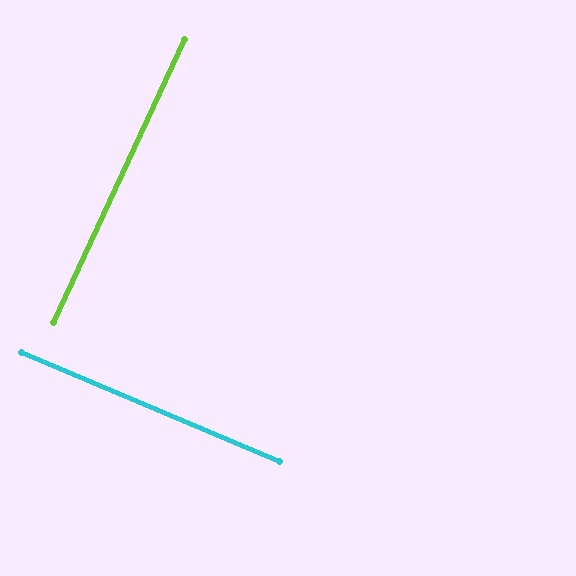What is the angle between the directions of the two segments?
Approximately 88 degrees.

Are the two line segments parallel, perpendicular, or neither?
Perpendicular — they meet at approximately 88°.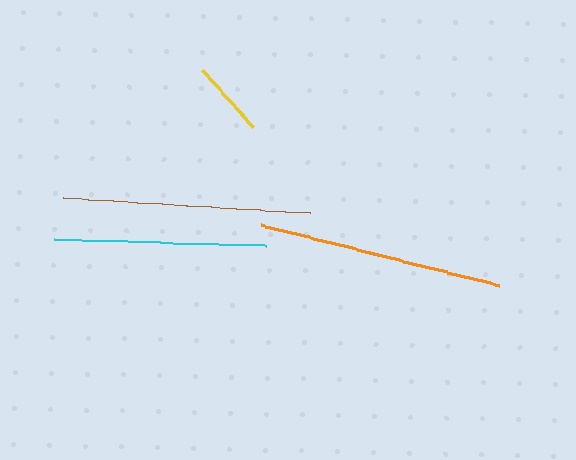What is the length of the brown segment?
The brown segment is approximately 248 pixels long.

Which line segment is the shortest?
The yellow line is the shortest at approximately 76 pixels.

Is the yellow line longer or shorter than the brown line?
The brown line is longer than the yellow line.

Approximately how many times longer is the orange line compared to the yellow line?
The orange line is approximately 3.2 times the length of the yellow line.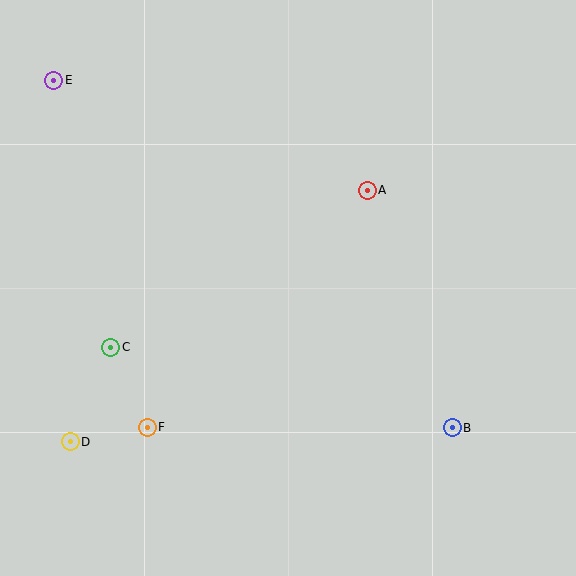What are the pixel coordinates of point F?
Point F is at (147, 427).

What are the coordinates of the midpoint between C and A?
The midpoint between C and A is at (239, 269).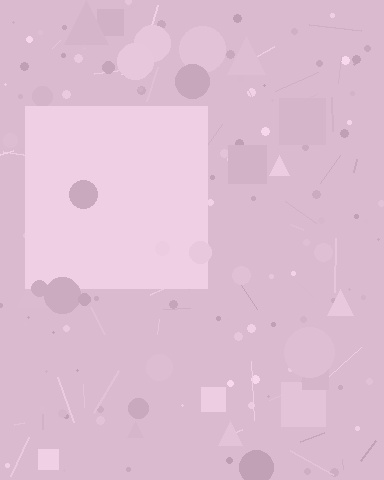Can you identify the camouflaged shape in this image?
The camouflaged shape is a square.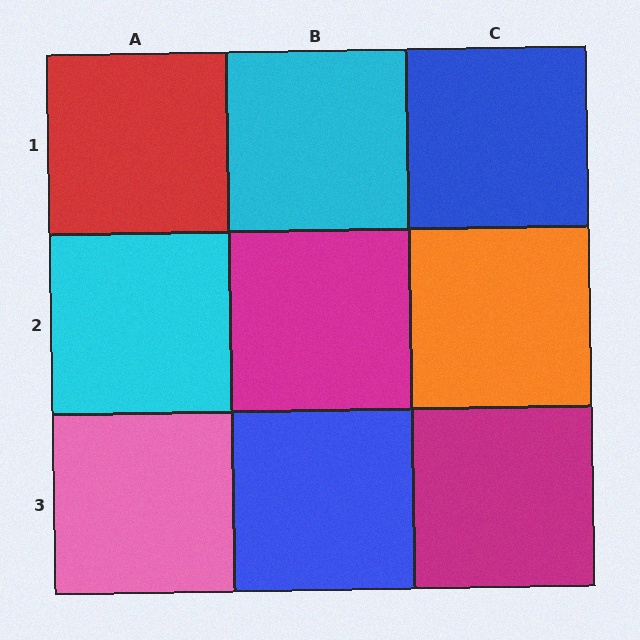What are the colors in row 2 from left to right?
Cyan, magenta, orange.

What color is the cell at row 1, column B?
Cyan.